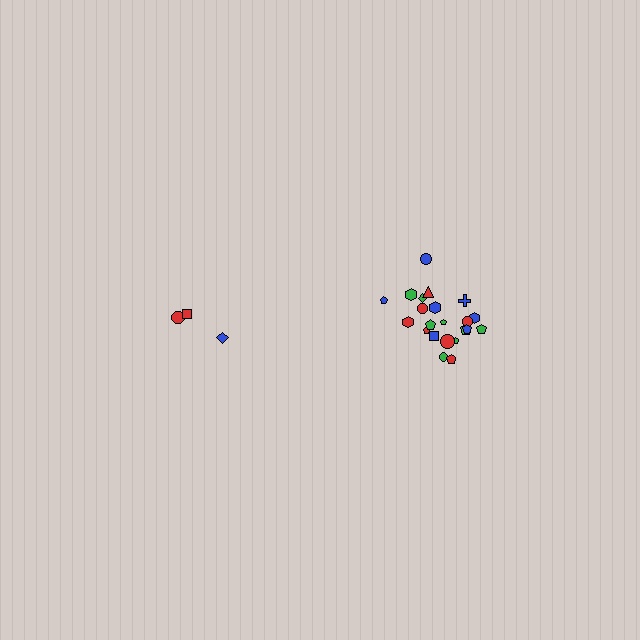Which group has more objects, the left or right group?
The right group.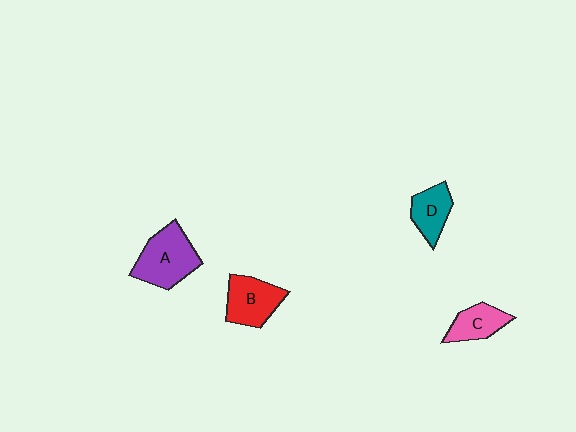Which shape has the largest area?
Shape A (purple).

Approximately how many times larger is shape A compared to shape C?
Approximately 1.7 times.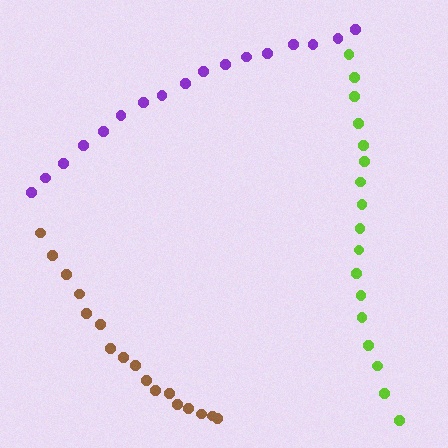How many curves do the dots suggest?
There are 3 distinct paths.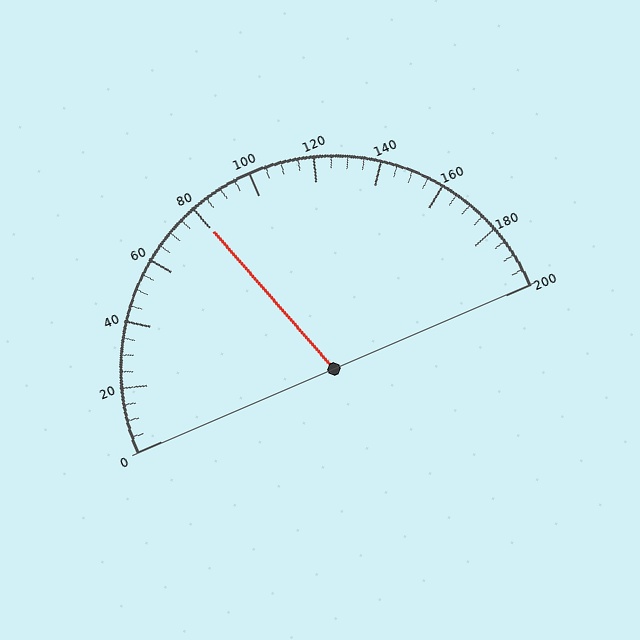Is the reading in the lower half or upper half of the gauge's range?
The reading is in the lower half of the range (0 to 200).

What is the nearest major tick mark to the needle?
The nearest major tick mark is 80.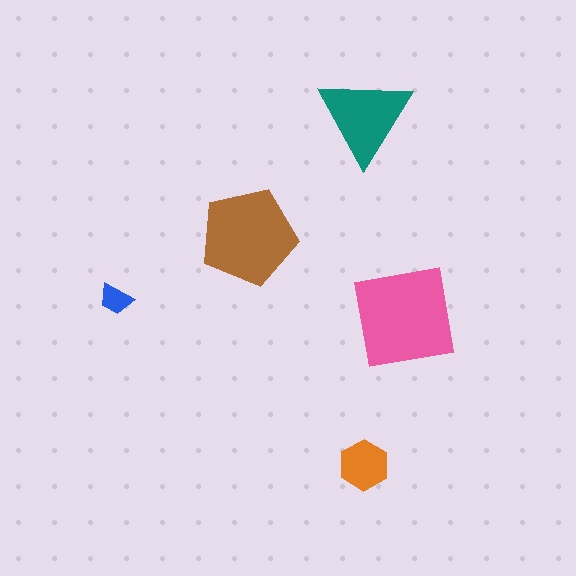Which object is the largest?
The pink square.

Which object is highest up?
The teal triangle is topmost.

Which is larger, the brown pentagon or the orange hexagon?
The brown pentagon.